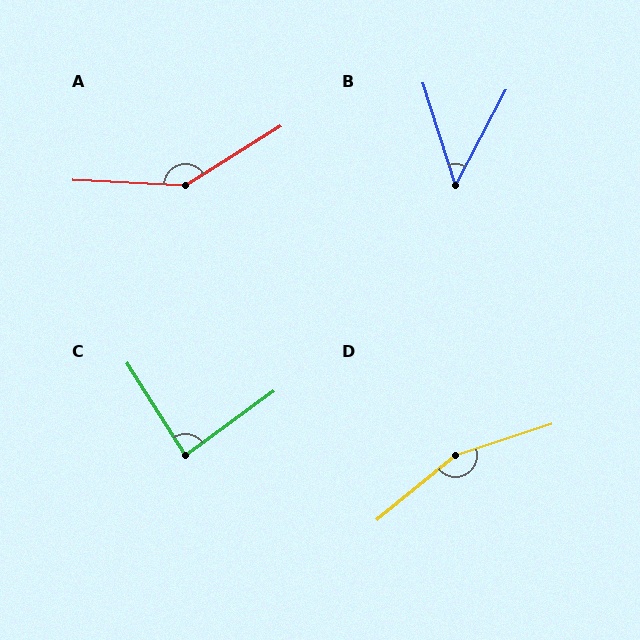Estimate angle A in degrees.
Approximately 145 degrees.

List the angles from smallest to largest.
B (45°), C (86°), A (145°), D (158°).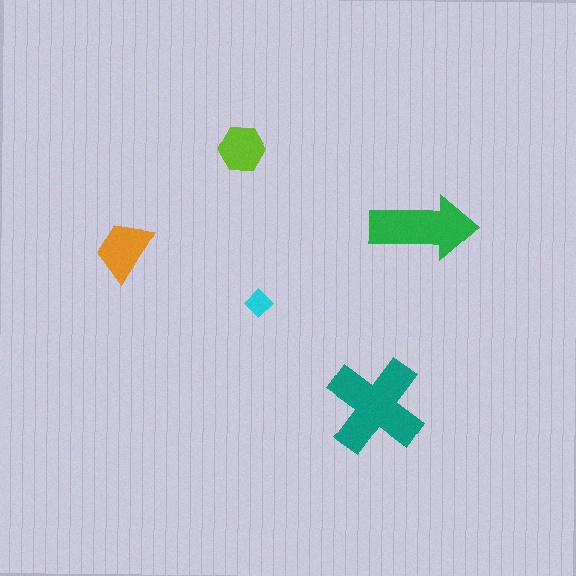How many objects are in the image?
There are 5 objects in the image.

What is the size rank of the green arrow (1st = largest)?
2nd.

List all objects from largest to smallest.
The teal cross, the green arrow, the orange trapezoid, the lime hexagon, the cyan diamond.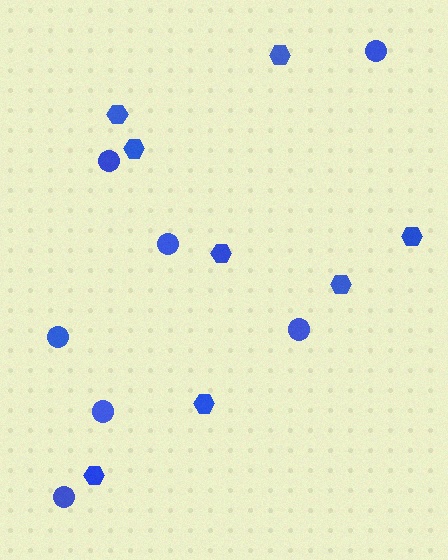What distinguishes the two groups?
There are 2 groups: one group of circles (7) and one group of hexagons (8).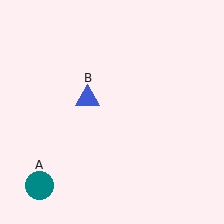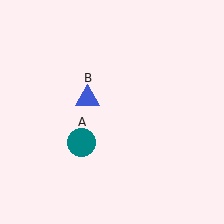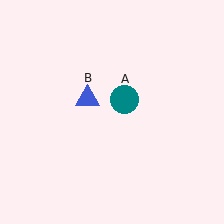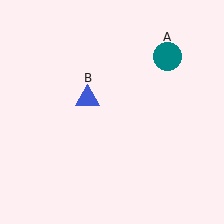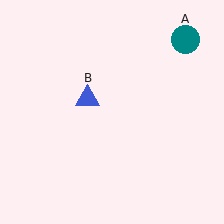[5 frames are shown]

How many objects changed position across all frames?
1 object changed position: teal circle (object A).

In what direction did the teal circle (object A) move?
The teal circle (object A) moved up and to the right.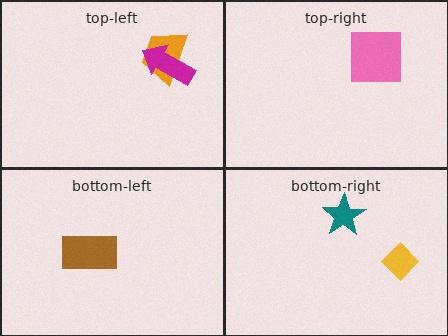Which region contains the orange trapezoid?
The top-left region.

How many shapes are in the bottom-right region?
2.